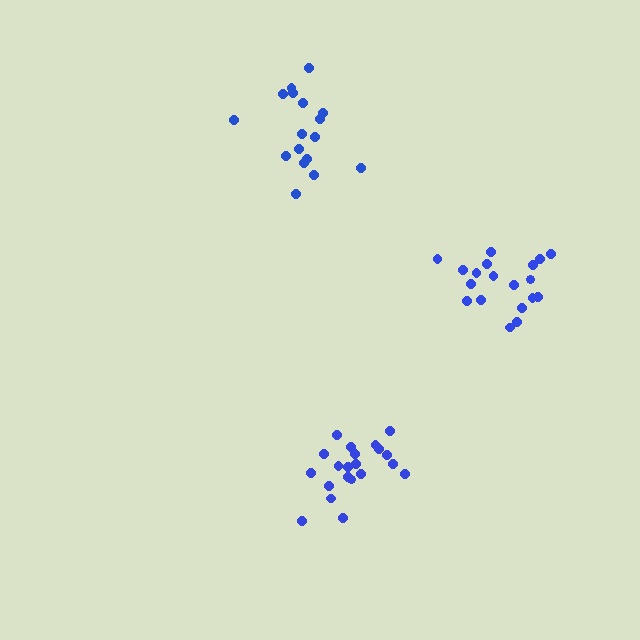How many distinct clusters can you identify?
There are 3 distinct clusters.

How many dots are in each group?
Group 1: 19 dots, Group 2: 21 dots, Group 3: 17 dots (57 total).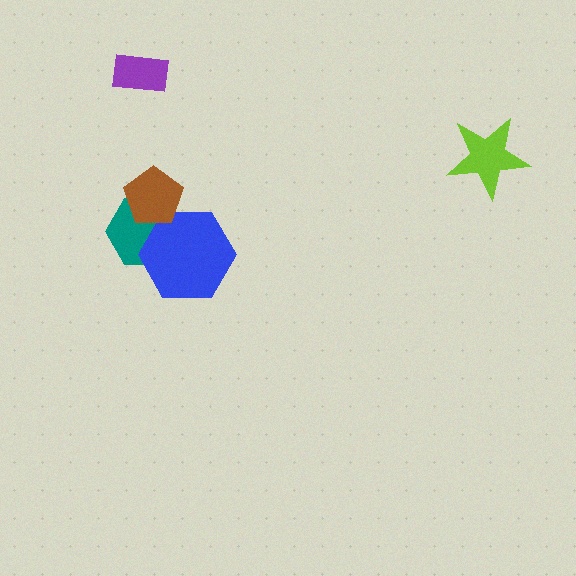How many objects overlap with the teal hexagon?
2 objects overlap with the teal hexagon.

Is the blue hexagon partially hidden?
Yes, it is partially covered by another shape.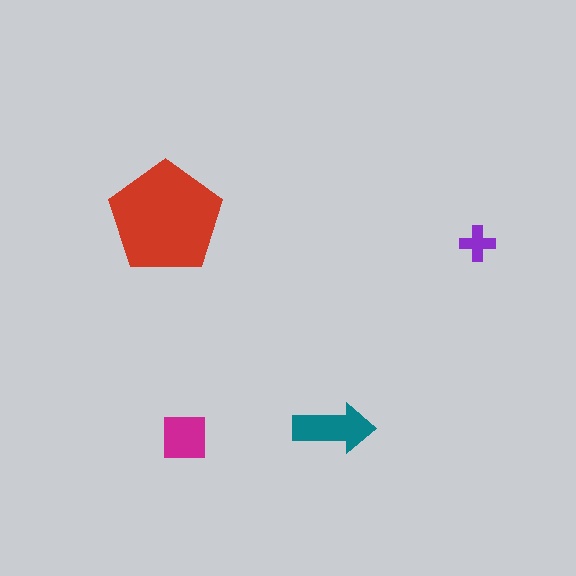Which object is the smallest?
The purple cross.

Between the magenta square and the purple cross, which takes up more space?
The magenta square.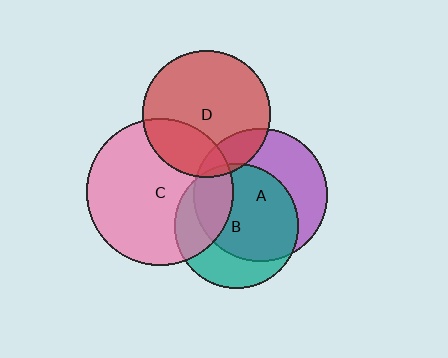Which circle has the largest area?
Circle C (pink).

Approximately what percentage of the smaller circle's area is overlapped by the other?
Approximately 20%.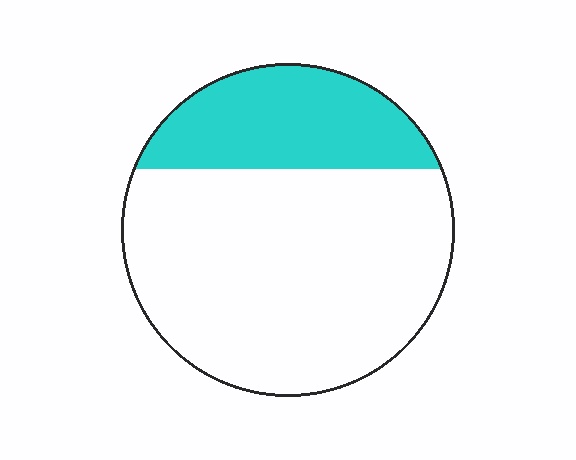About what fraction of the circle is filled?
About one quarter (1/4).